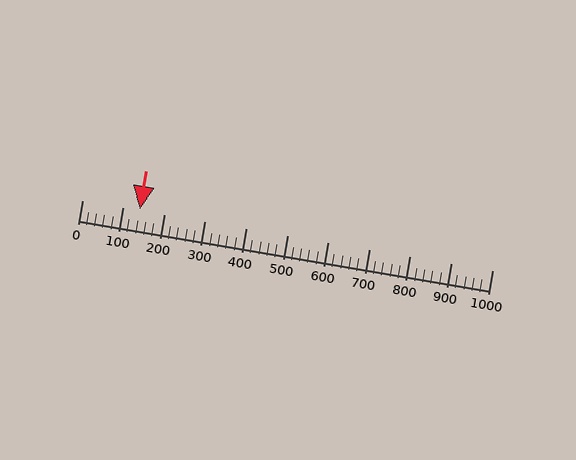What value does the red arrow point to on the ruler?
The red arrow points to approximately 140.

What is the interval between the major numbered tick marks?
The major tick marks are spaced 100 units apart.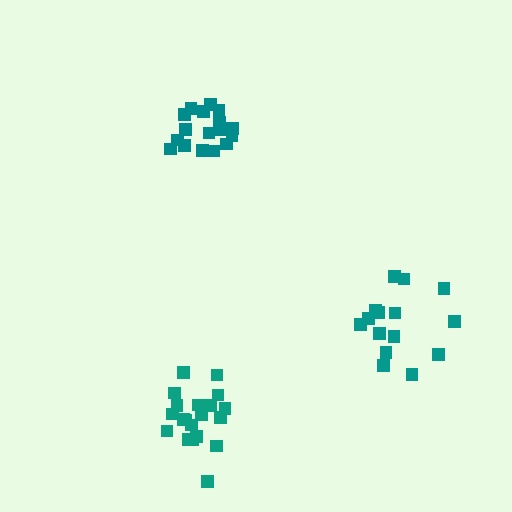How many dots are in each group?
Group 1: 17 dots, Group 2: 21 dots, Group 3: 15 dots (53 total).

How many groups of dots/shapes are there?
There are 3 groups.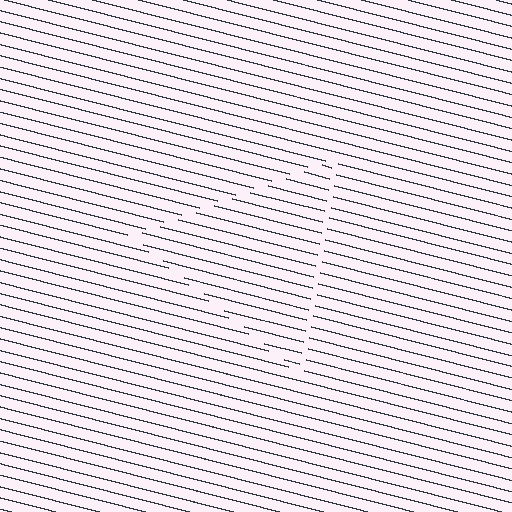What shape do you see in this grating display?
An illusory triangle. The interior of the shape contains the same grating, shifted by half a period — the contour is defined by the phase discontinuity where line-ends from the inner and outer gratings abut.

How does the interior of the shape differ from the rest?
The interior of the shape contains the same grating, shifted by half a period — the contour is defined by the phase discontinuity where line-ends from the inner and outer gratings abut.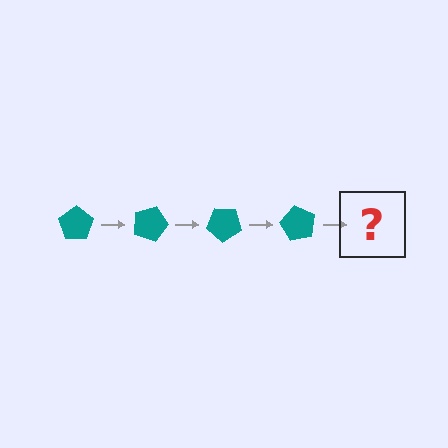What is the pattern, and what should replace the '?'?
The pattern is that the pentagon rotates 20 degrees each step. The '?' should be a teal pentagon rotated 80 degrees.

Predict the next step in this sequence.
The next step is a teal pentagon rotated 80 degrees.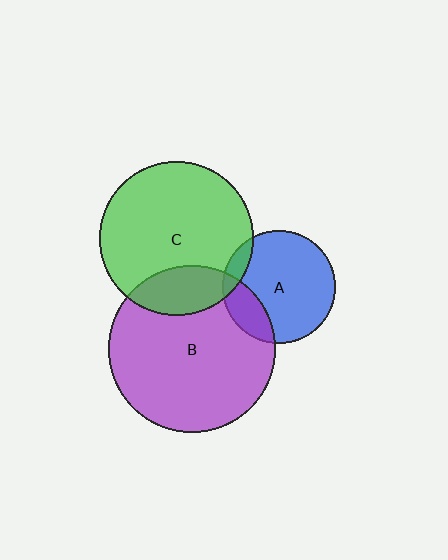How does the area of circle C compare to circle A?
Approximately 1.9 times.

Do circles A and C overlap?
Yes.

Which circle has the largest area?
Circle B (purple).